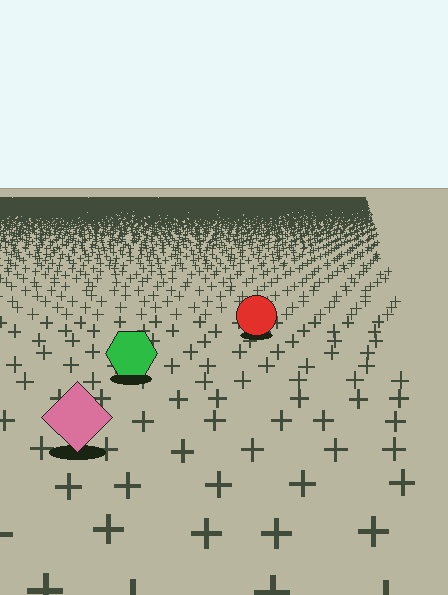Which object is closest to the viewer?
The pink diamond is closest. The texture marks near it are larger and more spread out.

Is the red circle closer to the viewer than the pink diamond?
No. The pink diamond is closer — you can tell from the texture gradient: the ground texture is coarser near it.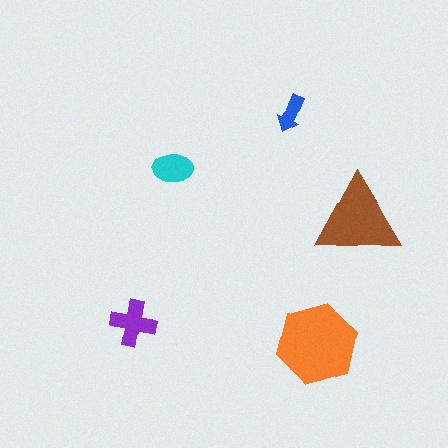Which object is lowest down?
The orange hexagon is bottommost.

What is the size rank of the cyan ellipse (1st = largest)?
4th.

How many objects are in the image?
There are 5 objects in the image.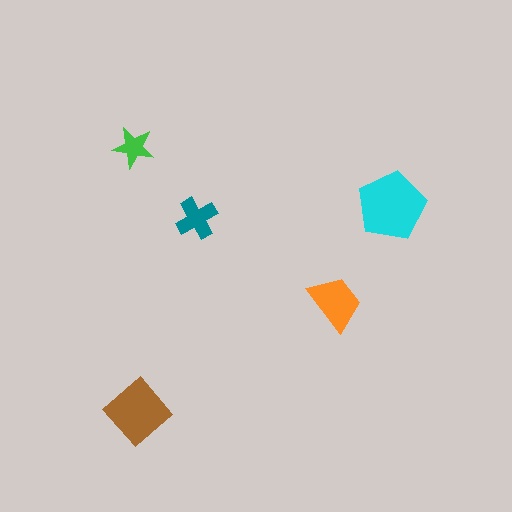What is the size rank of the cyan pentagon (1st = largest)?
1st.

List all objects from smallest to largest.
The green star, the teal cross, the orange trapezoid, the brown diamond, the cyan pentagon.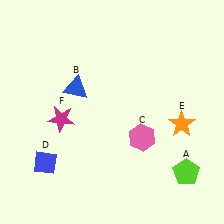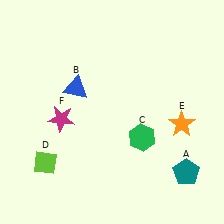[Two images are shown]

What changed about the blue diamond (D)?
In Image 1, D is blue. In Image 2, it changed to lime.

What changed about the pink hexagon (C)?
In Image 1, C is pink. In Image 2, it changed to green.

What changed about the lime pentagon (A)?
In Image 1, A is lime. In Image 2, it changed to teal.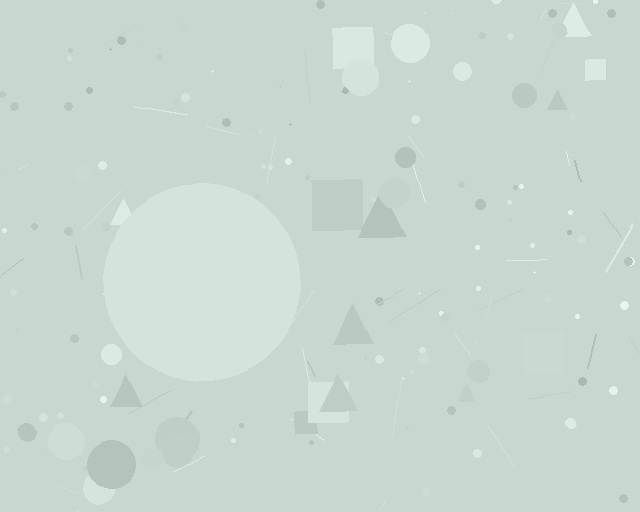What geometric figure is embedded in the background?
A circle is embedded in the background.